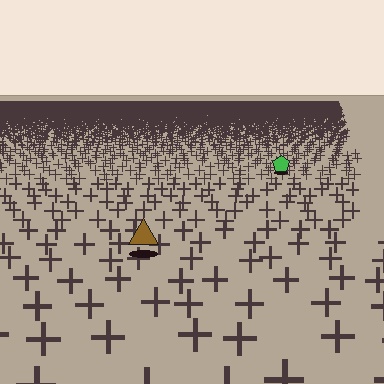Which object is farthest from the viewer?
The green pentagon is farthest from the viewer. It appears smaller and the ground texture around it is denser.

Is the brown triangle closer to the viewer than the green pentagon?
Yes. The brown triangle is closer — you can tell from the texture gradient: the ground texture is coarser near it.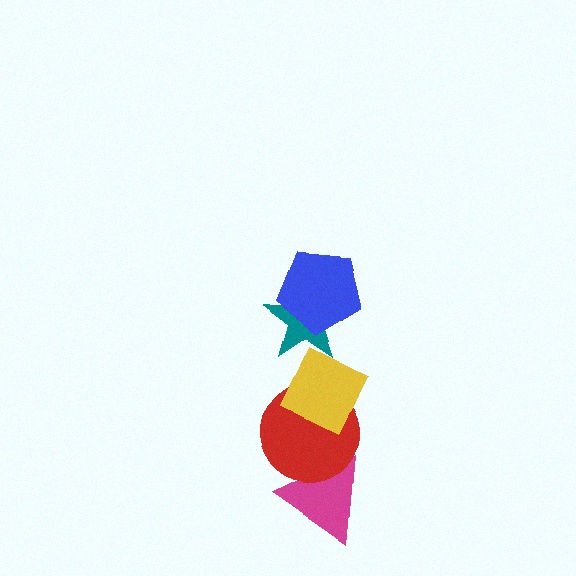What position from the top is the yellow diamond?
The yellow diamond is 3rd from the top.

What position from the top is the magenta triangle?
The magenta triangle is 5th from the top.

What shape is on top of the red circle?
The yellow diamond is on top of the red circle.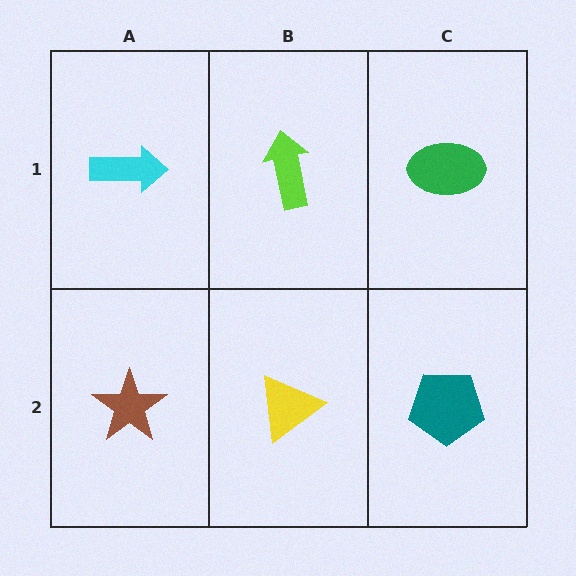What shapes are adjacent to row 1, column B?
A yellow triangle (row 2, column B), a cyan arrow (row 1, column A), a green ellipse (row 1, column C).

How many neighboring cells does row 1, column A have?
2.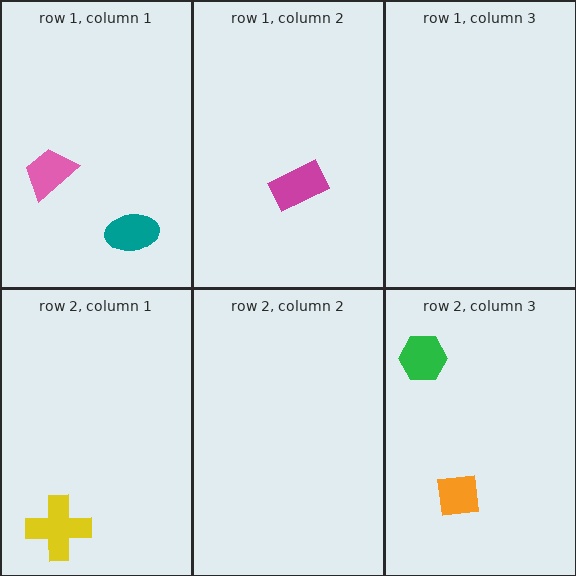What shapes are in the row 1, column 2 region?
The magenta rectangle.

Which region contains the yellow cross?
The row 2, column 1 region.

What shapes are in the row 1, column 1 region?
The pink trapezoid, the teal ellipse.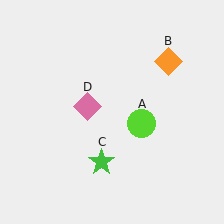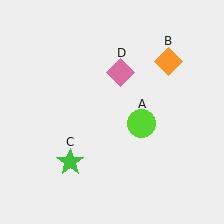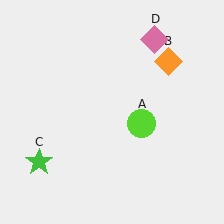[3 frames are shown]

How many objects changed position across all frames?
2 objects changed position: green star (object C), pink diamond (object D).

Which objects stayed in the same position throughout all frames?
Lime circle (object A) and orange diamond (object B) remained stationary.